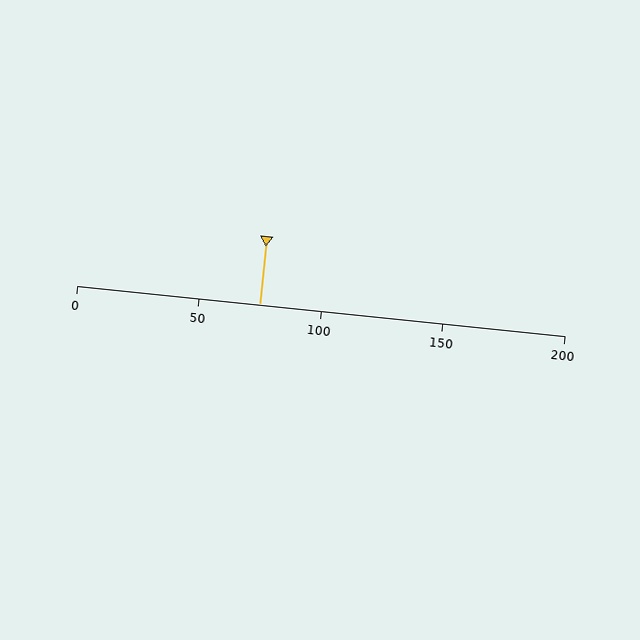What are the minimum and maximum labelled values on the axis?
The axis runs from 0 to 200.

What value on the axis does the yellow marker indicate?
The marker indicates approximately 75.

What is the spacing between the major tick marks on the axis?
The major ticks are spaced 50 apart.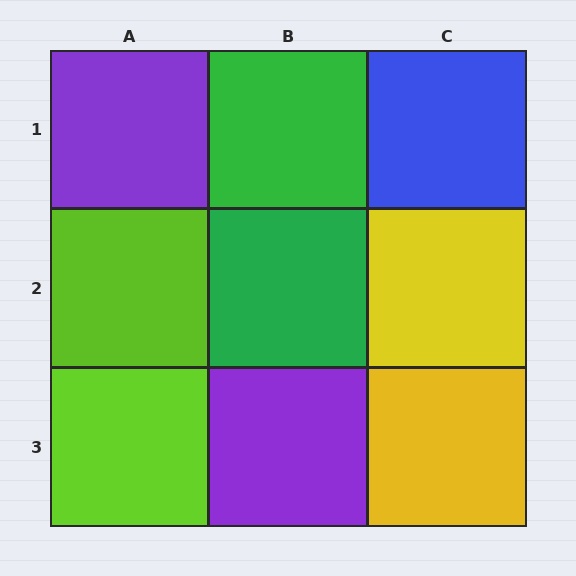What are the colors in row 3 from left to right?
Lime, purple, yellow.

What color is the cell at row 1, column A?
Purple.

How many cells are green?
2 cells are green.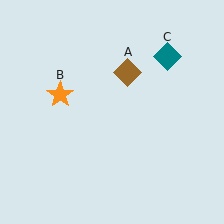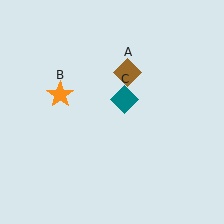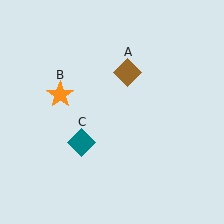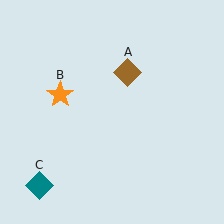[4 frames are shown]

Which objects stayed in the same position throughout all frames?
Brown diamond (object A) and orange star (object B) remained stationary.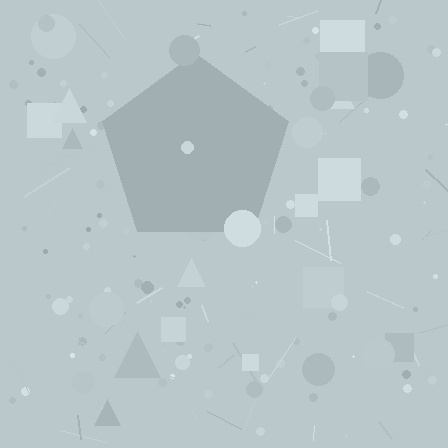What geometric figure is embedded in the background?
A pentagon is embedded in the background.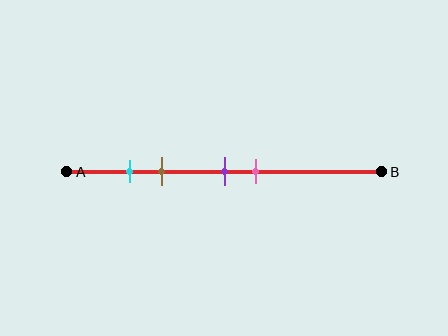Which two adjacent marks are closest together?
The cyan and brown marks are the closest adjacent pair.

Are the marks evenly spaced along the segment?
No, the marks are not evenly spaced.